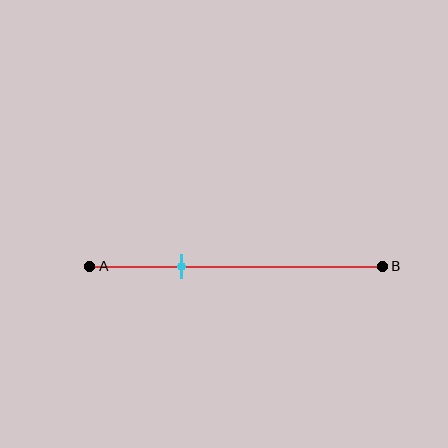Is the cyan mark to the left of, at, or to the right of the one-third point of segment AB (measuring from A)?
The cyan mark is approximately at the one-third point of segment AB.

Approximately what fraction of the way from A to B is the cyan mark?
The cyan mark is approximately 30% of the way from A to B.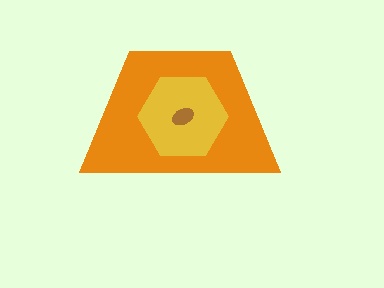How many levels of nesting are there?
3.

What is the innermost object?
The brown ellipse.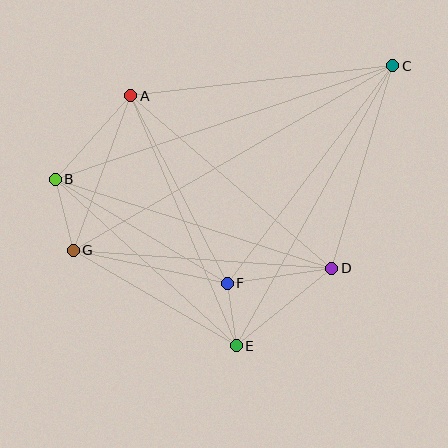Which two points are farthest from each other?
Points C and G are farthest from each other.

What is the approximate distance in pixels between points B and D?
The distance between B and D is approximately 290 pixels.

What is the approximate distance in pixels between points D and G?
The distance between D and G is approximately 259 pixels.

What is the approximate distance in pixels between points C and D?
The distance between C and D is approximately 212 pixels.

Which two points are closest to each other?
Points E and F are closest to each other.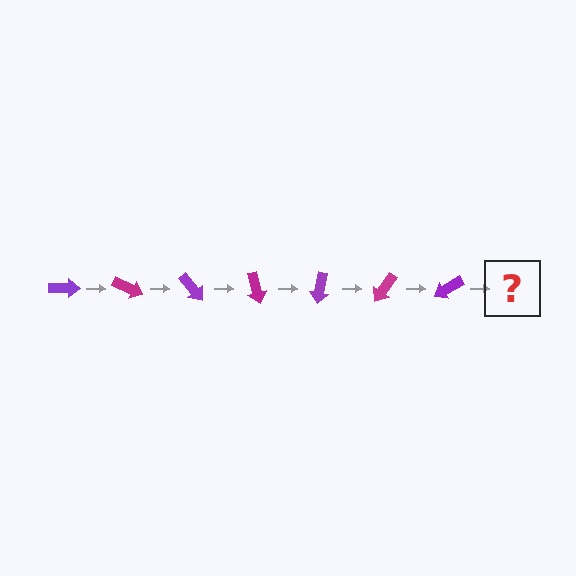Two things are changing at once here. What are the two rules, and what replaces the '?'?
The two rules are that it rotates 25 degrees each step and the color cycles through purple and magenta. The '?' should be a magenta arrow, rotated 175 degrees from the start.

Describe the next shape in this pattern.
It should be a magenta arrow, rotated 175 degrees from the start.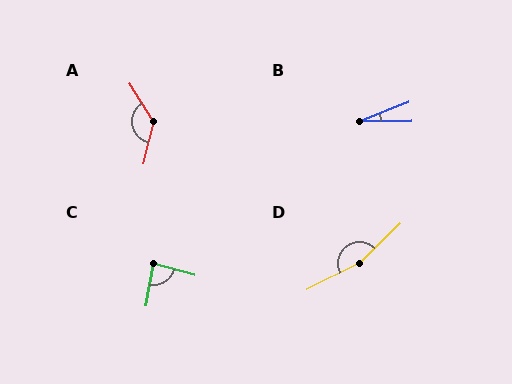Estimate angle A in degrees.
Approximately 134 degrees.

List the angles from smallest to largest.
B (21°), C (84°), A (134°), D (162°).